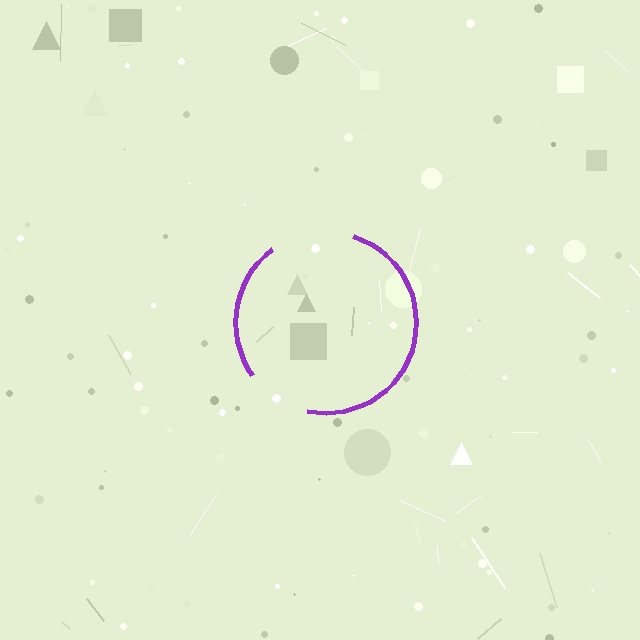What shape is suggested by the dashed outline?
The dashed outline suggests a circle.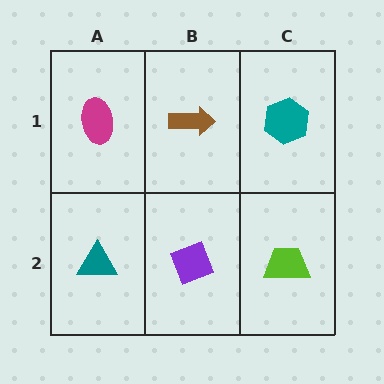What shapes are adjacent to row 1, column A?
A teal triangle (row 2, column A), a brown arrow (row 1, column B).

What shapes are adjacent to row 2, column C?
A teal hexagon (row 1, column C), a purple diamond (row 2, column B).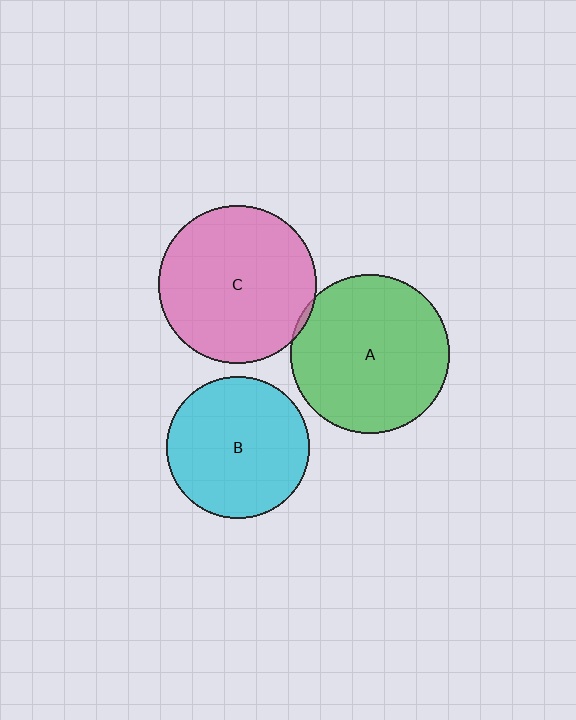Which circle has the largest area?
Circle A (green).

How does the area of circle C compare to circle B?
Approximately 1.2 times.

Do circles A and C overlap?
Yes.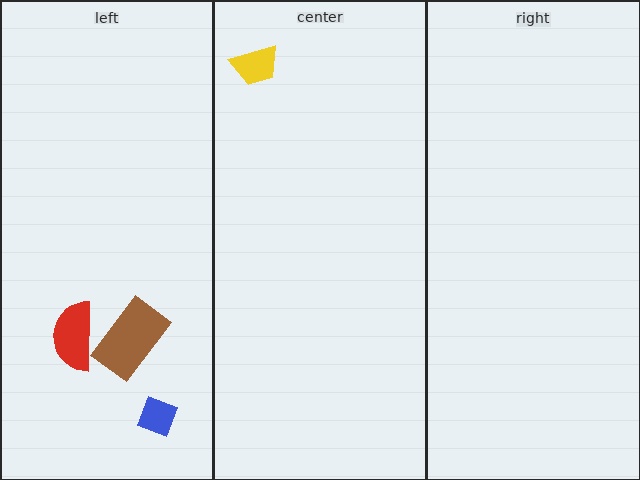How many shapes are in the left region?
3.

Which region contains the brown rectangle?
The left region.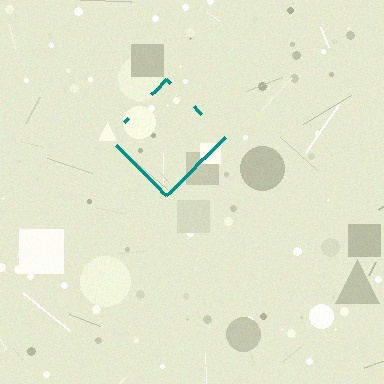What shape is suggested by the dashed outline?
The dashed outline suggests a diamond.